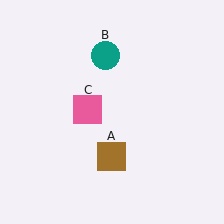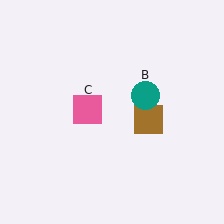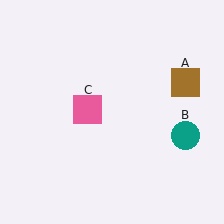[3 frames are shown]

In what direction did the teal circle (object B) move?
The teal circle (object B) moved down and to the right.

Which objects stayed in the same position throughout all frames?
Pink square (object C) remained stationary.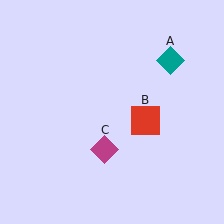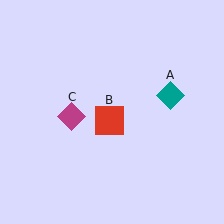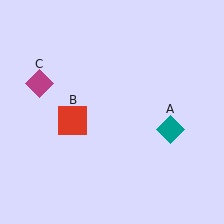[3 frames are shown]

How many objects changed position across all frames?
3 objects changed position: teal diamond (object A), red square (object B), magenta diamond (object C).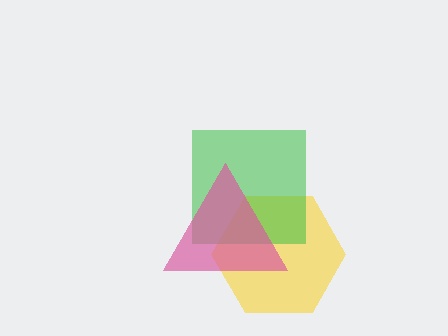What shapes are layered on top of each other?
The layered shapes are: a yellow hexagon, a green square, a pink triangle.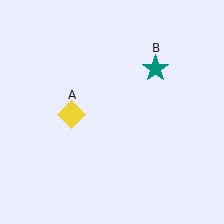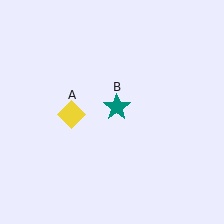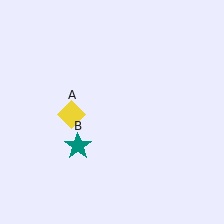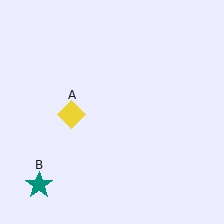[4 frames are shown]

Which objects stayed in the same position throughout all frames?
Yellow diamond (object A) remained stationary.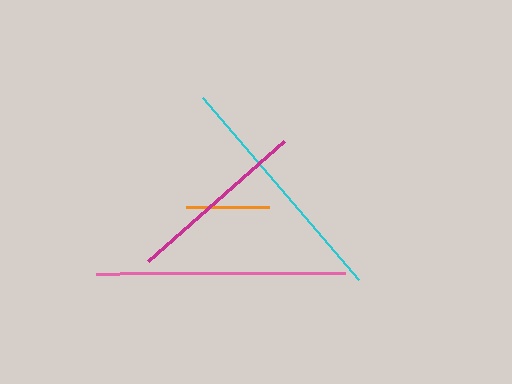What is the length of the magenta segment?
The magenta segment is approximately 182 pixels long.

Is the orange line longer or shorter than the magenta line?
The magenta line is longer than the orange line.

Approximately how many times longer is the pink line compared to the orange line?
The pink line is approximately 3.0 times the length of the orange line.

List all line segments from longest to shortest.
From longest to shortest: pink, cyan, magenta, orange.